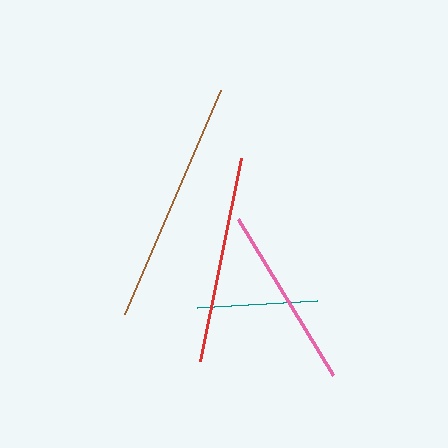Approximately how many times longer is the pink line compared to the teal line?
The pink line is approximately 1.5 times the length of the teal line.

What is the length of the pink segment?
The pink segment is approximately 183 pixels long.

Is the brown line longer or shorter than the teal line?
The brown line is longer than the teal line.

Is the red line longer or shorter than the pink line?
The red line is longer than the pink line.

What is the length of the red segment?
The red segment is approximately 207 pixels long.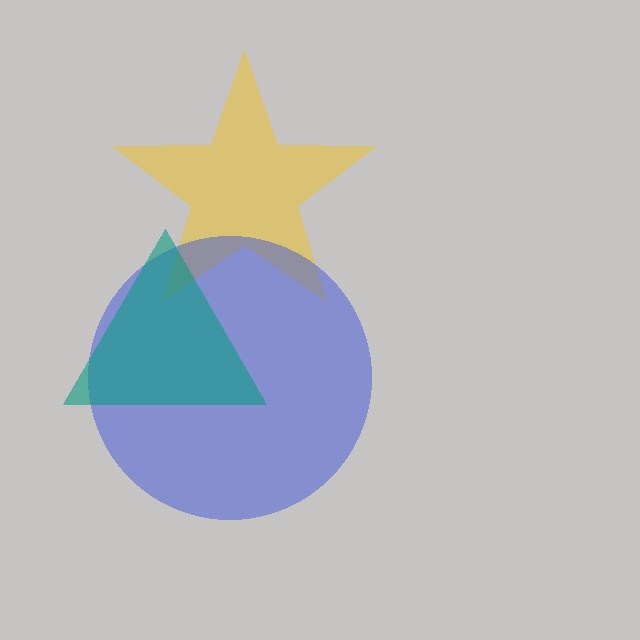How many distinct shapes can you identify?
There are 3 distinct shapes: a yellow star, a blue circle, a teal triangle.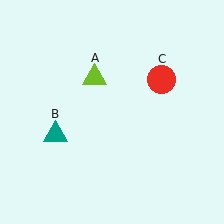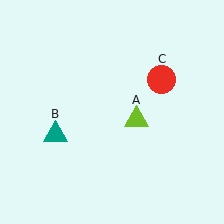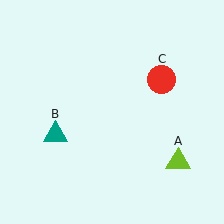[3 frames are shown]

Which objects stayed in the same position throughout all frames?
Teal triangle (object B) and red circle (object C) remained stationary.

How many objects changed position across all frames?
1 object changed position: lime triangle (object A).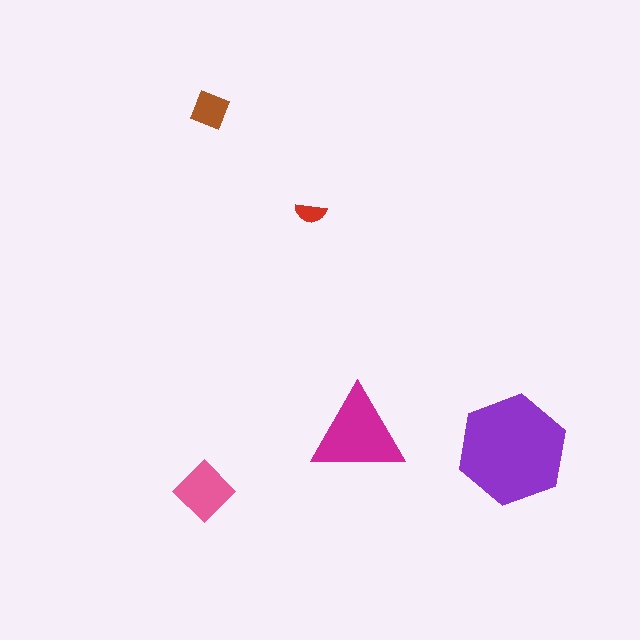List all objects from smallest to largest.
The red semicircle, the brown square, the pink diamond, the magenta triangle, the purple hexagon.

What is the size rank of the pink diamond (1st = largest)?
3rd.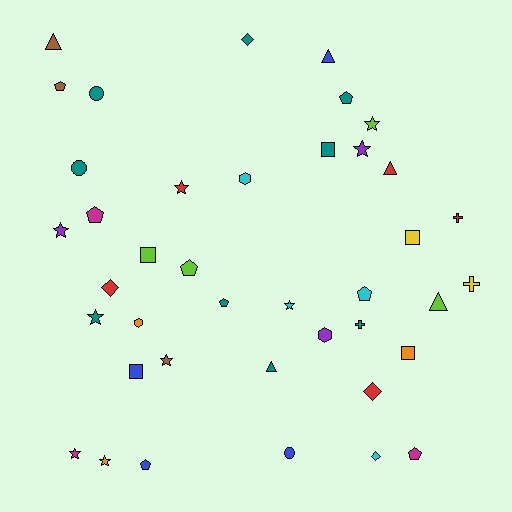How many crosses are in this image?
There are 3 crosses.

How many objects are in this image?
There are 40 objects.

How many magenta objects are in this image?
There are 3 magenta objects.